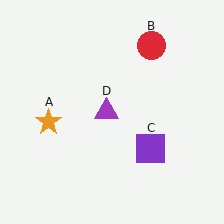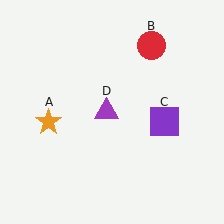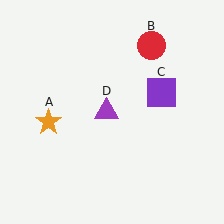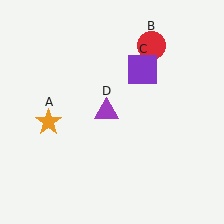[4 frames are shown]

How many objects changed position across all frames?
1 object changed position: purple square (object C).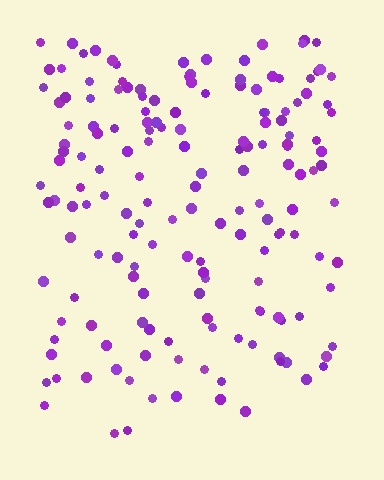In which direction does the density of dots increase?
From bottom to top, with the top side densest.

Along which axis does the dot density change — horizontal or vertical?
Vertical.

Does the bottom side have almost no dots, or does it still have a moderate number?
Still a moderate number, just noticeably fewer than the top.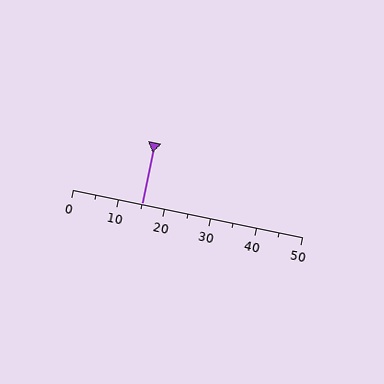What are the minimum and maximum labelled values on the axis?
The axis runs from 0 to 50.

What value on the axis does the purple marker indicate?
The marker indicates approximately 15.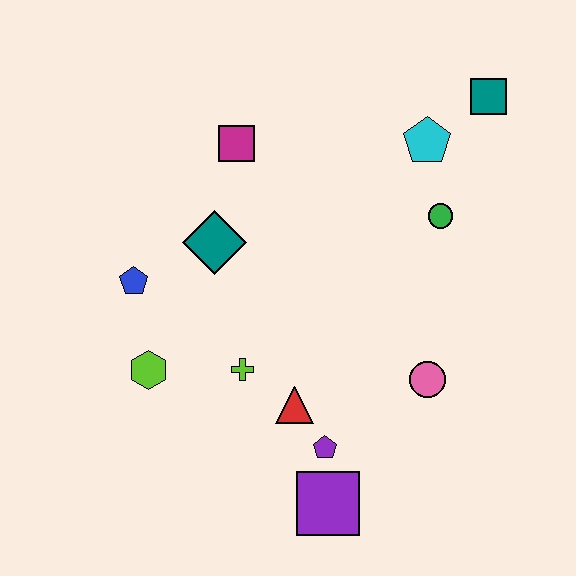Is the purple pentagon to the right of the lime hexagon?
Yes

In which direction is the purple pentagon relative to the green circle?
The purple pentagon is below the green circle.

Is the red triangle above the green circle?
No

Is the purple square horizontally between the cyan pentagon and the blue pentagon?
Yes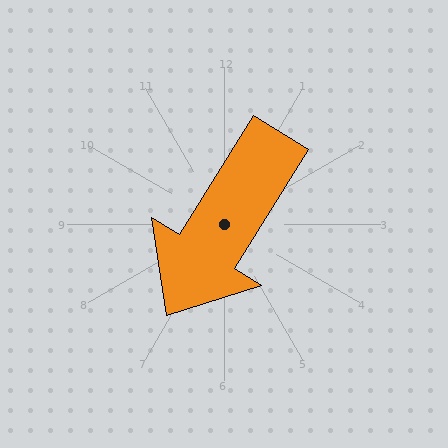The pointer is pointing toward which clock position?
Roughly 7 o'clock.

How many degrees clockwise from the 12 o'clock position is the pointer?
Approximately 212 degrees.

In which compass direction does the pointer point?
Southwest.